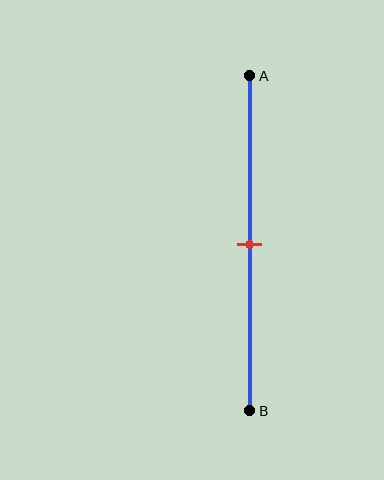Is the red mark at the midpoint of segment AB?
Yes, the mark is approximately at the midpoint.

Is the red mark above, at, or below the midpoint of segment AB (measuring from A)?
The red mark is approximately at the midpoint of segment AB.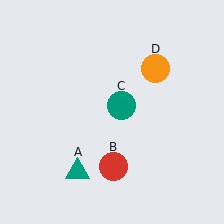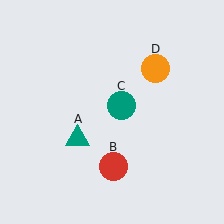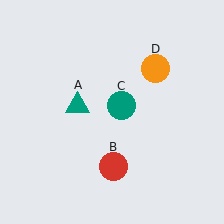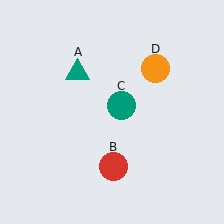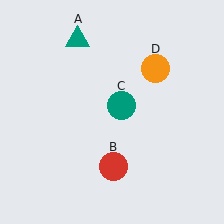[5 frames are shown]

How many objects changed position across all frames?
1 object changed position: teal triangle (object A).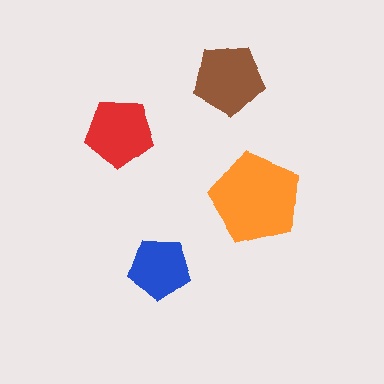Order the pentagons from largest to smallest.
the orange one, the brown one, the red one, the blue one.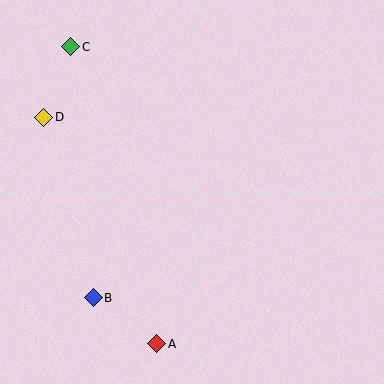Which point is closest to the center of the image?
Point B at (93, 298) is closest to the center.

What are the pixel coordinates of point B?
Point B is at (93, 298).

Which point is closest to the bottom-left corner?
Point B is closest to the bottom-left corner.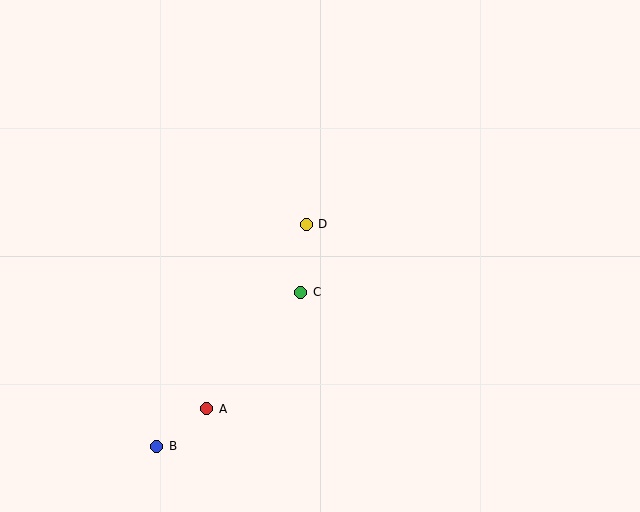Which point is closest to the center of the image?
Point D at (306, 224) is closest to the center.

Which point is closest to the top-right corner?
Point D is closest to the top-right corner.